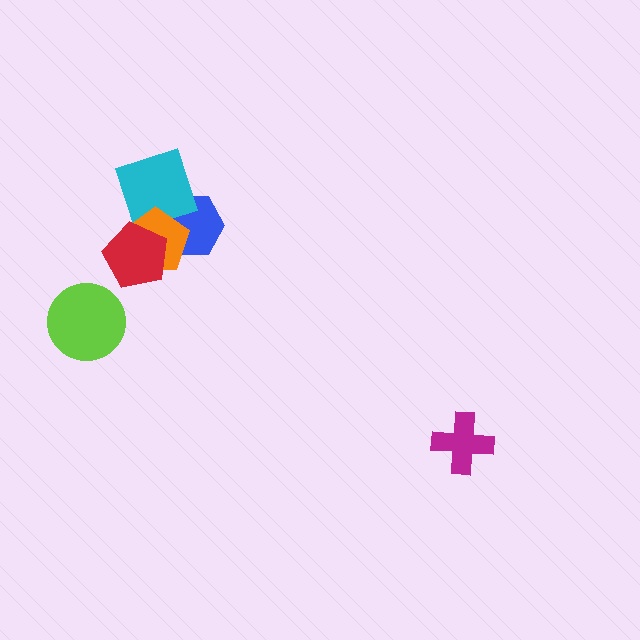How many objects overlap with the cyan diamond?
3 objects overlap with the cyan diamond.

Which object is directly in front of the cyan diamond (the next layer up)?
The orange pentagon is directly in front of the cyan diamond.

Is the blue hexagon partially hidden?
Yes, it is partially covered by another shape.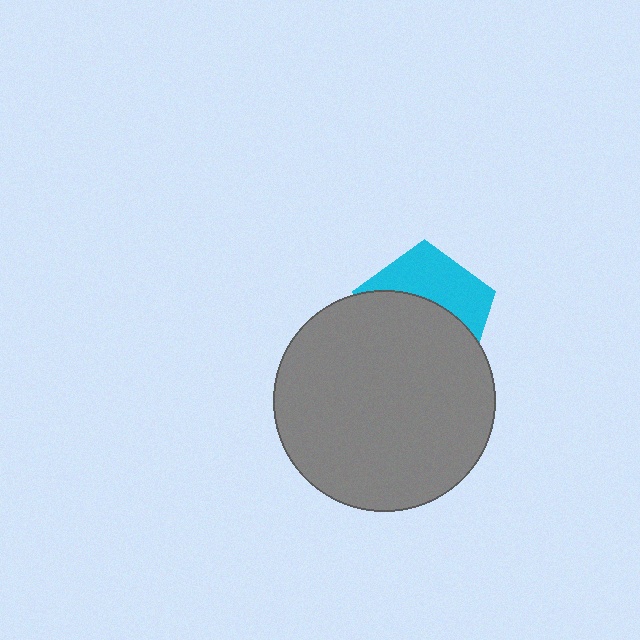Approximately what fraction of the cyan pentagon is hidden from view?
Roughly 59% of the cyan pentagon is hidden behind the gray circle.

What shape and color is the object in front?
The object in front is a gray circle.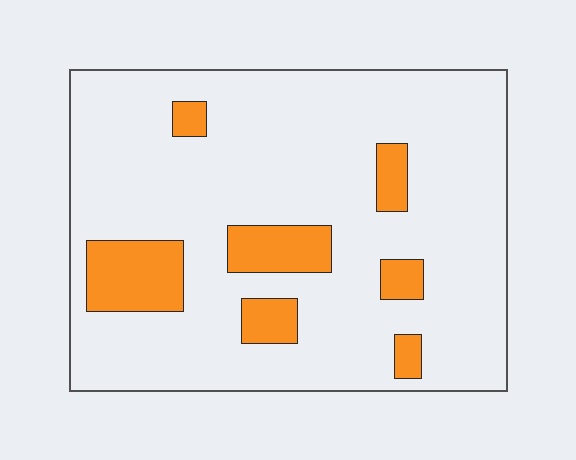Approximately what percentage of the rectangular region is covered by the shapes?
Approximately 15%.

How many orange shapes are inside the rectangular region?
7.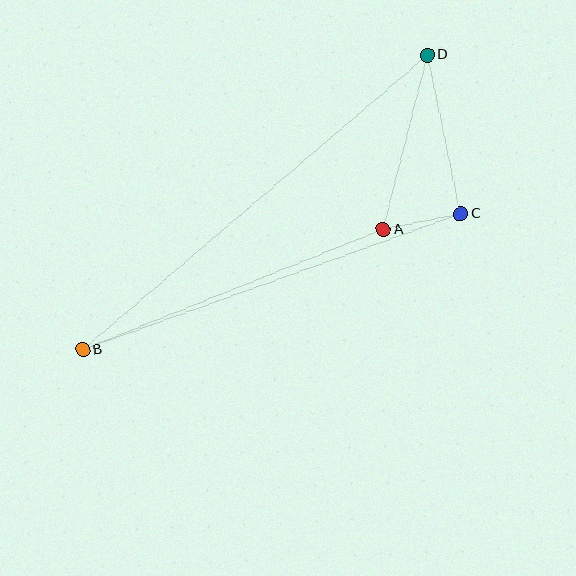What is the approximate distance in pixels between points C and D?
The distance between C and D is approximately 162 pixels.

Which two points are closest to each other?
Points A and C are closest to each other.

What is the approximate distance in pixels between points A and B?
The distance between A and B is approximately 324 pixels.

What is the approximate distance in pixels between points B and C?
The distance between B and C is approximately 402 pixels.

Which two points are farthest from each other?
Points B and D are farthest from each other.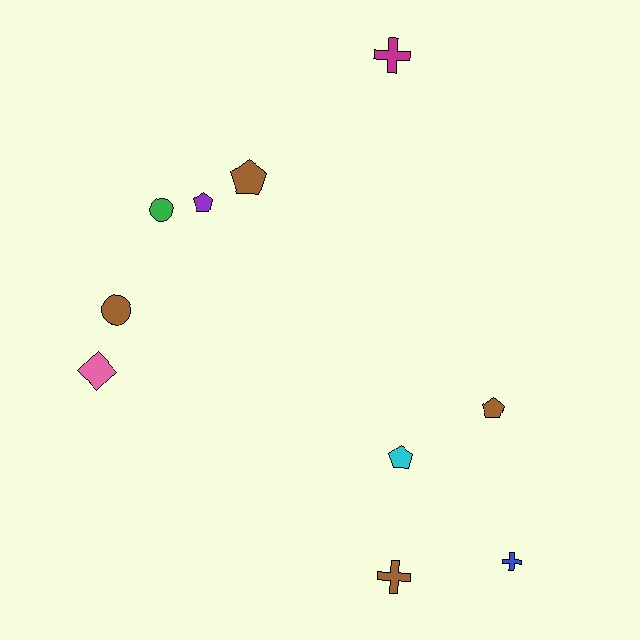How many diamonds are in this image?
There is 1 diamond.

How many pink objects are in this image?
There is 1 pink object.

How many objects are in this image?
There are 10 objects.